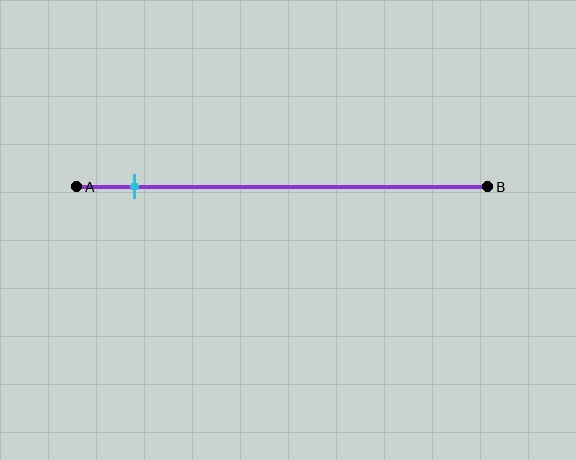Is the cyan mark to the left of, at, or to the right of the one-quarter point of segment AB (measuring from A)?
The cyan mark is to the left of the one-quarter point of segment AB.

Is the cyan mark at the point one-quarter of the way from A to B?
No, the mark is at about 15% from A, not at the 25% one-quarter point.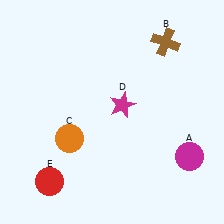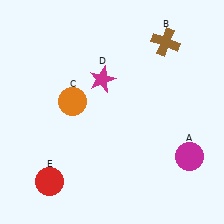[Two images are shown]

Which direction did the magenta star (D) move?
The magenta star (D) moved up.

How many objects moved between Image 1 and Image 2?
2 objects moved between the two images.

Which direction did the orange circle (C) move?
The orange circle (C) moved up.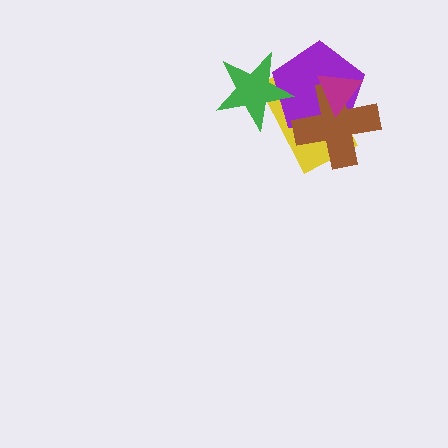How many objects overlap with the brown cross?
3 objects overlap with the brown cross.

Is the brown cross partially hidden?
Yes, it is partially covered by another shape.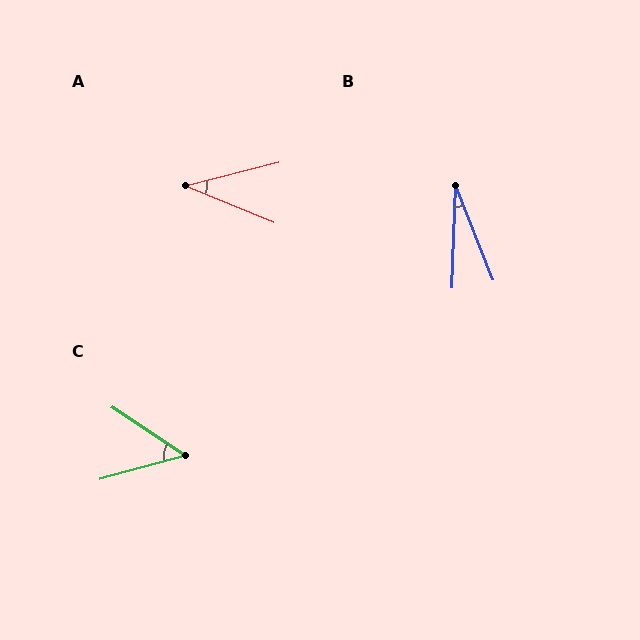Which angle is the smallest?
B, at approximately 23 degrees.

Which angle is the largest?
C, at approximately 49 degrees.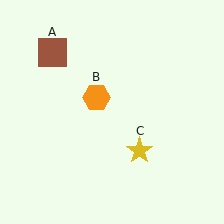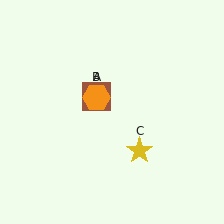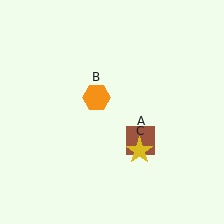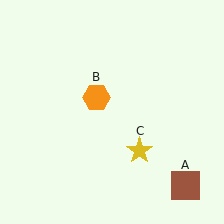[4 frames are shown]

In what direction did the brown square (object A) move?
The brown square (object A) moved down and to the right.